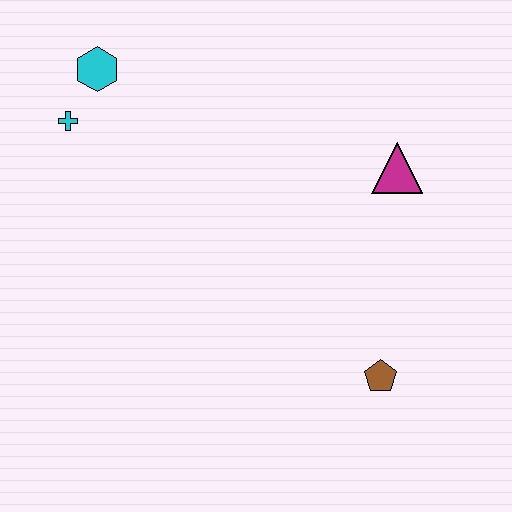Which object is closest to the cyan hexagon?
The cyan cross is closest to the cyan hexagon.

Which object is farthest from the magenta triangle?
The cyan cross is farthest from the magenta triangle.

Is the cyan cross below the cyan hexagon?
Yes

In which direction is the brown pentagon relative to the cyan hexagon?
The brown pentagon is below the cyan hexagon.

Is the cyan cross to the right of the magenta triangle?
No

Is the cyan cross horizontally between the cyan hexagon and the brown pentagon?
No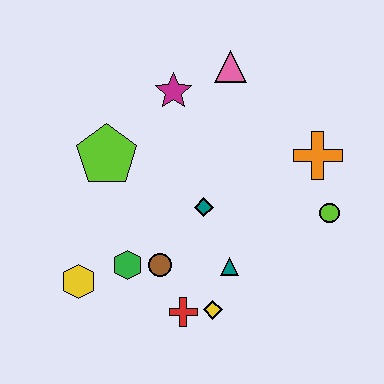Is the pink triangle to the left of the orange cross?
Yes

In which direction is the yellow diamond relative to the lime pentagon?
The yellow diamond is below the lime pentagon.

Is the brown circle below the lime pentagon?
Yes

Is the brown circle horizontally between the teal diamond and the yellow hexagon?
Yes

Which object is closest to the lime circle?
The orange cross is closest to the lime circle.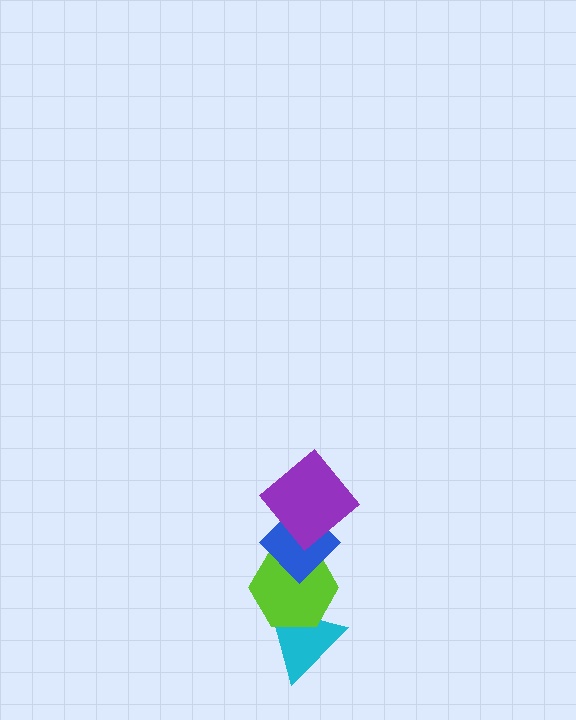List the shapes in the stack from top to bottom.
From top to bottom: the purple diamond, the blue diamond, the lime hexagon, the cyan triangle.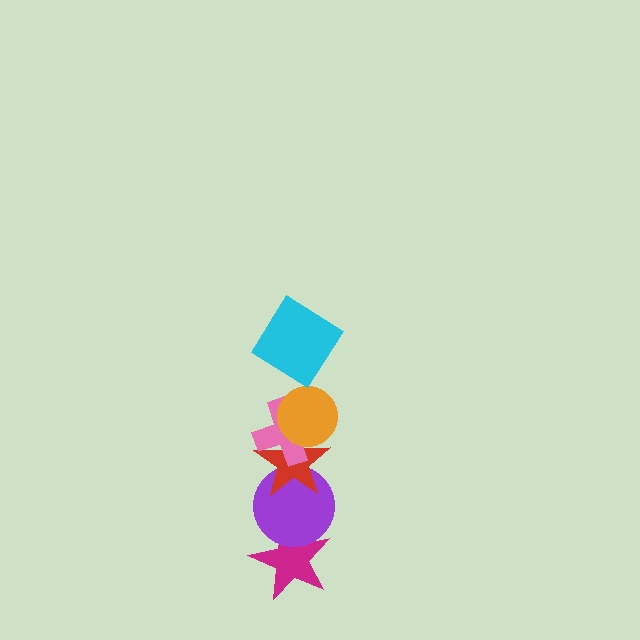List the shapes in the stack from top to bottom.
From top to bottom: the cyan diamond, the orange circle, the pink cross, the red star, the purple circle, the magenta star.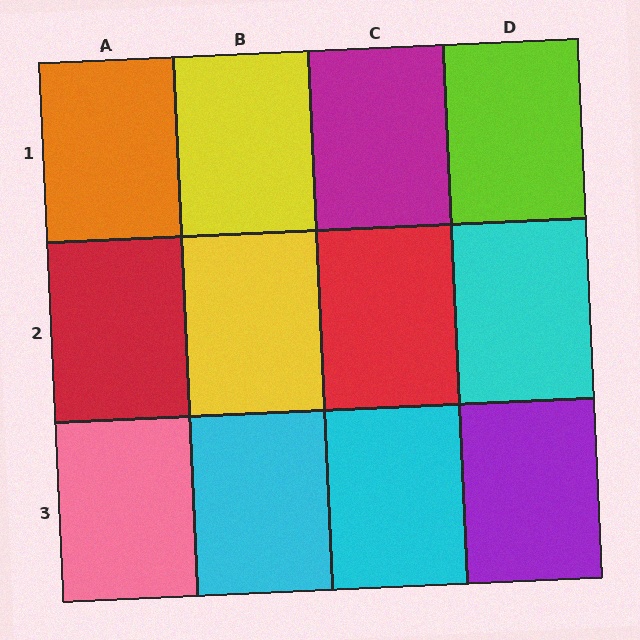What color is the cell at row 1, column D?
Lime.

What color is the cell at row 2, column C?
Red.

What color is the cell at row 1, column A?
Orange.